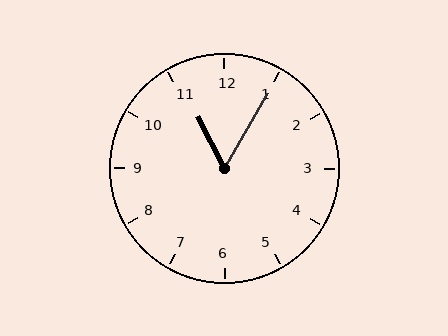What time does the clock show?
11:05.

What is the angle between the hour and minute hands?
Approximately 58 degrees.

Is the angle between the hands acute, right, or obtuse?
It is acute.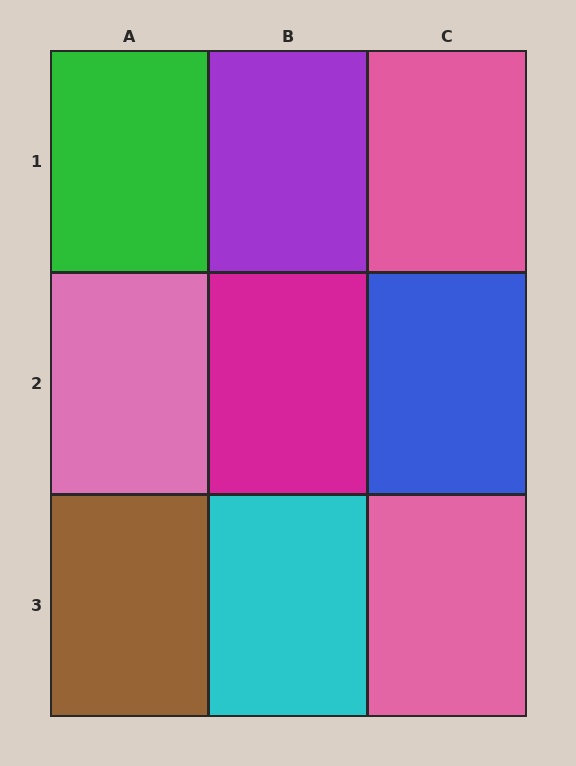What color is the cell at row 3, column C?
Pink.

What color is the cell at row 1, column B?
Purple.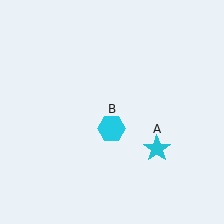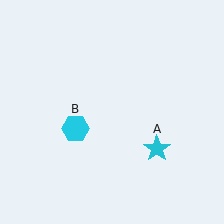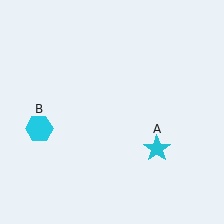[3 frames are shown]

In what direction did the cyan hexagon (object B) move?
The cyan hexagon (object B) moved left.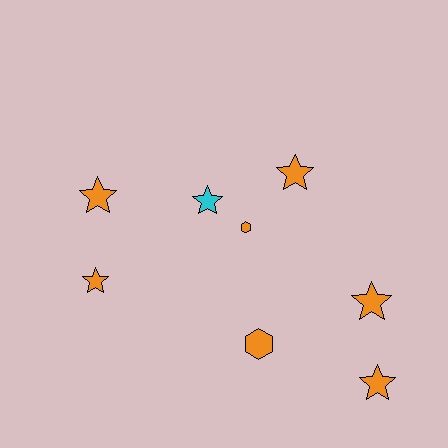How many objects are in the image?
There are 8 objects.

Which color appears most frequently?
Orange, with 7 objects.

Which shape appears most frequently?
Star, with 6 objects.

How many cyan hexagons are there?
There are no cyan hexagons.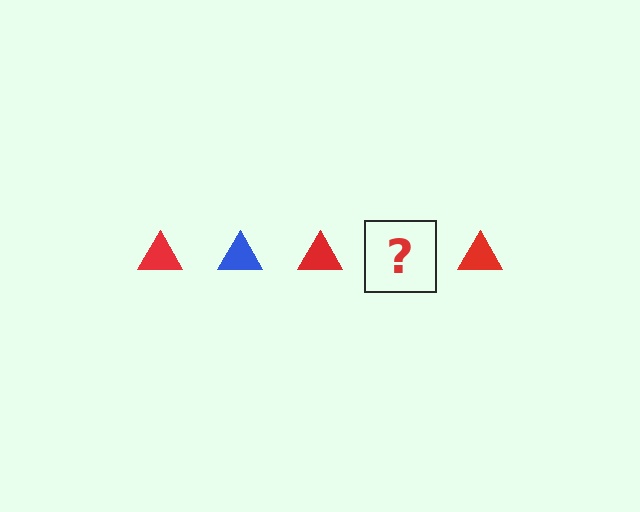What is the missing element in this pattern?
The missing element is a blue triangle.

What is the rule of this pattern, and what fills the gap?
The rule is that the pattern cycles through red, blue triangles. The gap should be filled with a blue triangle.